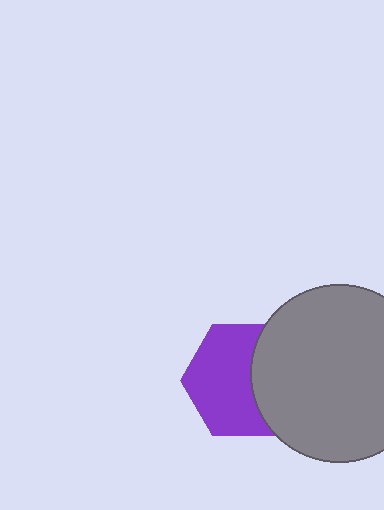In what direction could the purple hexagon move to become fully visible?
The purple hexagon could move left. That would shift it out from behind the gray circle entirely.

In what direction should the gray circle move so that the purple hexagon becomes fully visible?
The gray circle should move right. That is the shortest direction to clear the overlap and leave the purple hexagon fully visible.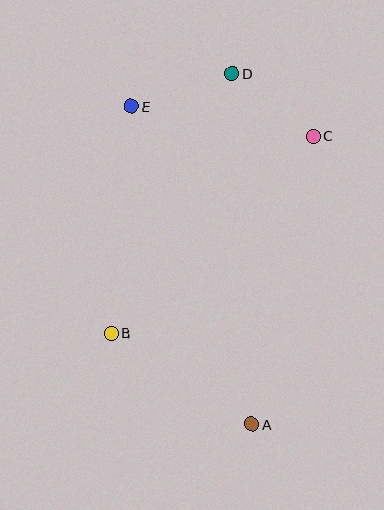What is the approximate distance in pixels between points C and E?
The distance between C and E is approximately 185 pixels.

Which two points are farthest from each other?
Points A and D are farthest from each other.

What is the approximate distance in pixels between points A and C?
The distance between A and C is approximately 295 pixels.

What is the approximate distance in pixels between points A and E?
The distance between A and E is approximately 340 pixels.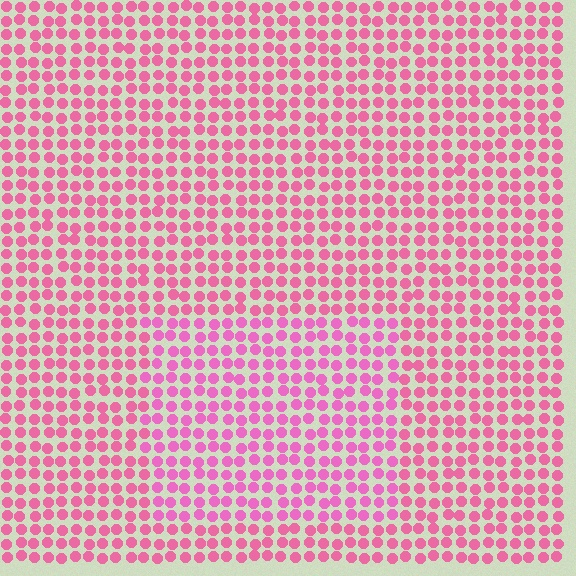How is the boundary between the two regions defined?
The boundary is defined purely by a slight shift in hue (about 16 degrees). Spacing, size, and orientation are identical on both sides.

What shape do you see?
I see a rectangle.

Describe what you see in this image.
The image is filled with small pink elements in a uniform arrangement. A rectangle-shaped region is visible where the elements are tinted to a slightly different hue, forming a subtle color boundary.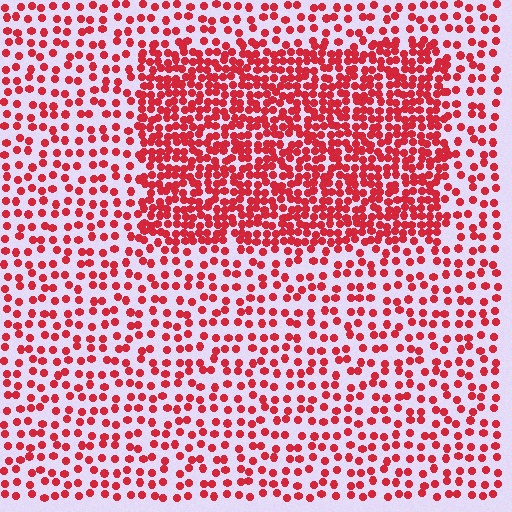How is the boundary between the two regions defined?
The boundary is defined by a change in element density (approximately 2.2x ratio). All elements are the same color, size, and shape.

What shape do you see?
I see a rectangle.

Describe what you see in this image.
The image contains small red elements arranged at two different densities. A rectangle-shaped region is visible where the elements are more densely packed than the surrounding area.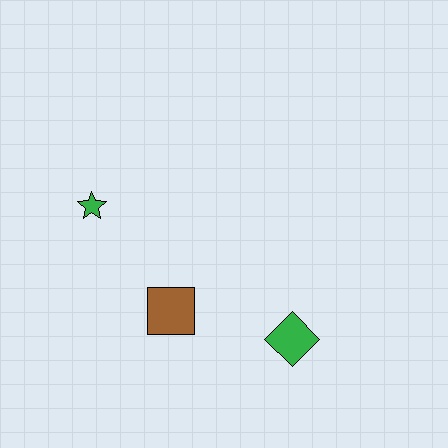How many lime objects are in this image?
There are no lime objects.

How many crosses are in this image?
There are no crosses.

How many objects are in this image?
There are 3 objects.